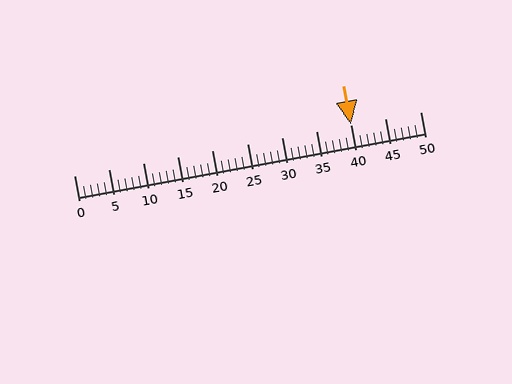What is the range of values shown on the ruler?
The ruler shows values from 0 to 50.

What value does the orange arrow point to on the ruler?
The orange arrow points to approximately 40.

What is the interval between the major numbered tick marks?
The major tick marks are spaced 5 units apart.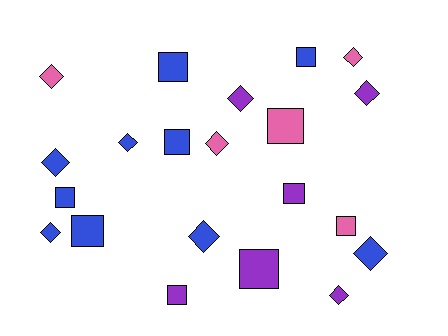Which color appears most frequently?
Blue, with 10 objects.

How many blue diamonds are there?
There are 5 blue diamonds.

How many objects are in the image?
There are 21 objects.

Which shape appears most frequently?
Diamond, with 11 objects.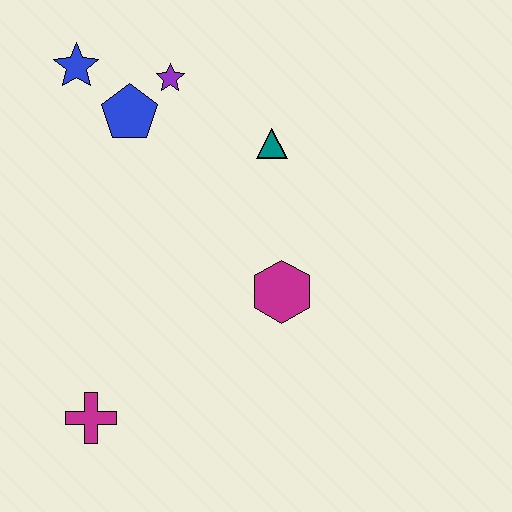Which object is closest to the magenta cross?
The magenta hexagon is closest to the magenta cross.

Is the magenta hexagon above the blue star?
No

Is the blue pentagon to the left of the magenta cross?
No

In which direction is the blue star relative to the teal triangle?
The blue star is to the left of the teal triangle.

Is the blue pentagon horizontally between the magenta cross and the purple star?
Yes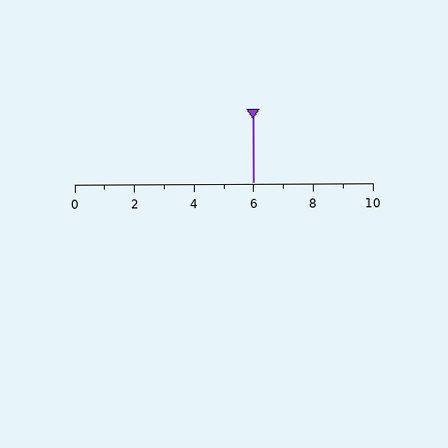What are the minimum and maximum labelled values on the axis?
The axis runs from 0 to 10.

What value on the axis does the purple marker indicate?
The marker indicates approximately 6.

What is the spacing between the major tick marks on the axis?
The major ticks are spaced 2 apart.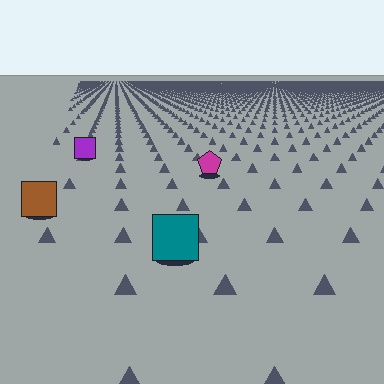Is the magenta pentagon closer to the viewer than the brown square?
No. The brown square is closer — you can tell from the texture gradient: the ground texture is coarser near it.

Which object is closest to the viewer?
The teal square is closest. The texture marks near it are larger and more spread out.